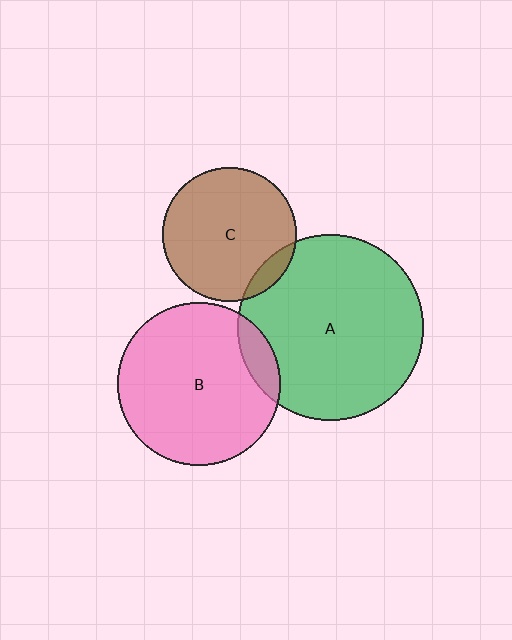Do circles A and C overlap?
Yes.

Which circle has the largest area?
Circle A (green).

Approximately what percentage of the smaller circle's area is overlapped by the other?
Approximately 10%.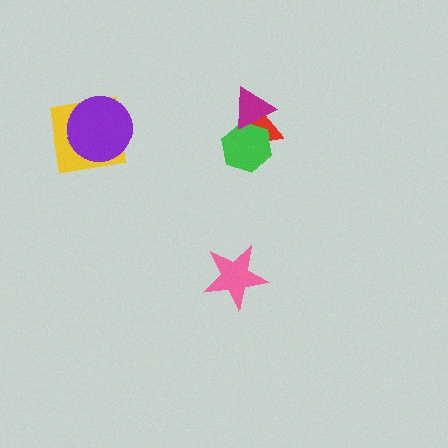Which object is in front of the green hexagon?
The magenta triangle is in front of the green hexagon.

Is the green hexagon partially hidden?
Yes, it is partially covered by another shape.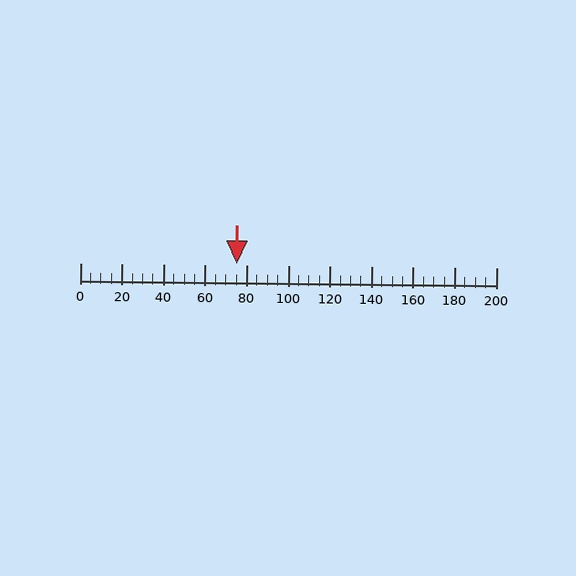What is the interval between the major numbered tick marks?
The major tick marks are spaced 20 units apart.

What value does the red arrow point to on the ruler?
The red arrow points to approximately 75.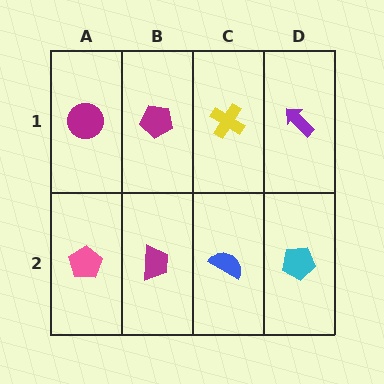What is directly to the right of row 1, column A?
A magenta pentagon.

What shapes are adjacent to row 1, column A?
A pink pentagon (row 2, column A), a magenta pentagon (row 1, column B).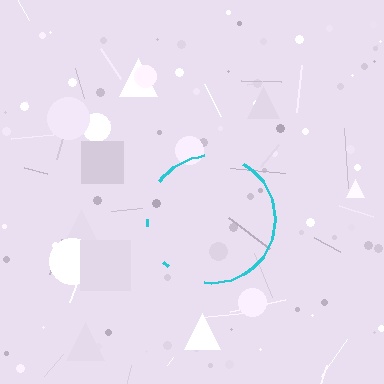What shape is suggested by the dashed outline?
The dashed outline suggests a circle.